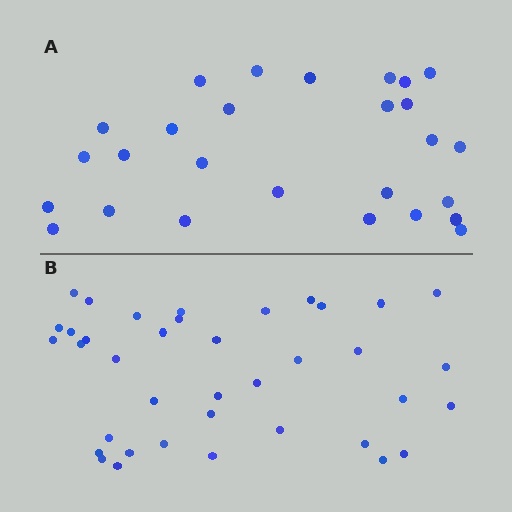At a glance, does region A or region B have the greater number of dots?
Region B (the bottom region) has more dots.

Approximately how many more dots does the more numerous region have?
Region B has roughly 12 or so more dots than region A.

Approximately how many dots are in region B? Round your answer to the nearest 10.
About 40 dots. (The exact count is 38, which rounds to 40.)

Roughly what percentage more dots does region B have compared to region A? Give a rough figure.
About 40% more.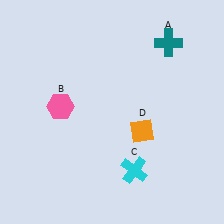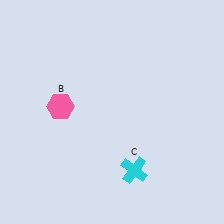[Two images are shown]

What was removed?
The orange diamond (D), the teal cross (A) were removed in Image 2.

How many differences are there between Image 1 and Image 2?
There are 2 differences between the two images.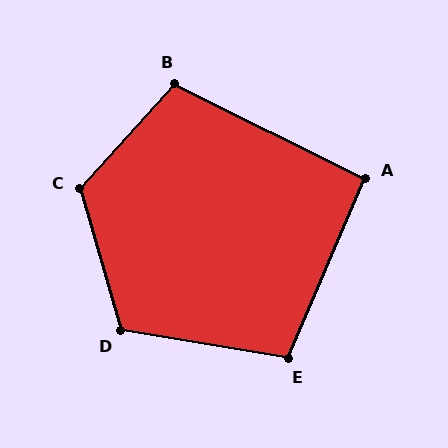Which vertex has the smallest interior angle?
A, at approximately 93 degrees.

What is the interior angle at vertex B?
Approximately 106 degrees (obtuse).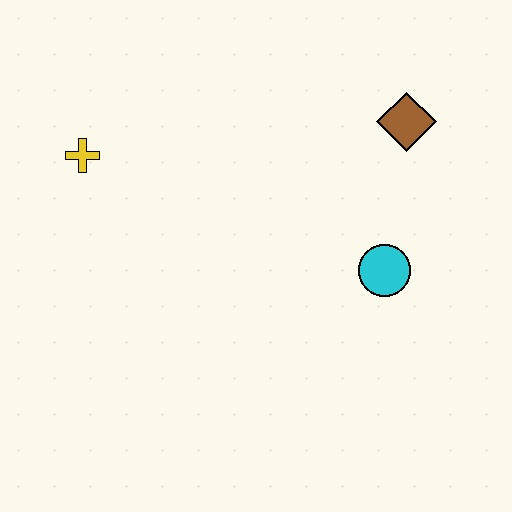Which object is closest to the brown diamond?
The cyan circle is closest to the brown diamond.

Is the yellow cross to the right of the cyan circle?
No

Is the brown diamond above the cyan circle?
Yes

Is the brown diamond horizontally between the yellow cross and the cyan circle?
No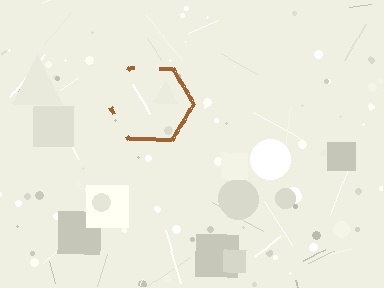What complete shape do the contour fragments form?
The contour fragments form a hexagon.